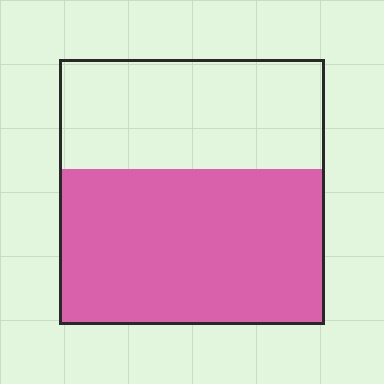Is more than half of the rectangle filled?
Yes.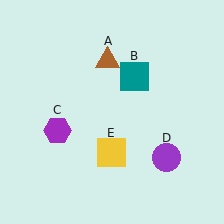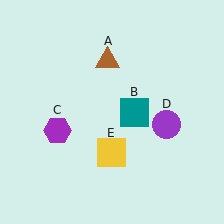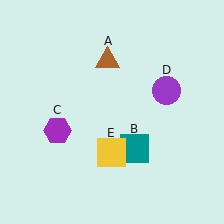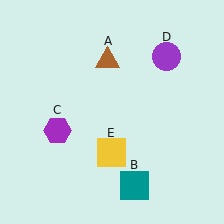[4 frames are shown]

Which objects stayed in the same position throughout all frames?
Brown triangle (object A) and purple hexagon (object C) and yellow square (object E) remained stationary.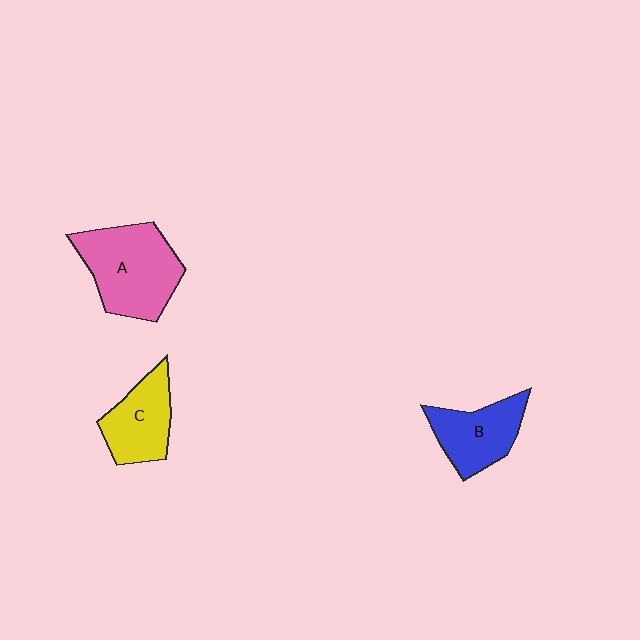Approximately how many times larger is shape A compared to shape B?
Approximately 1.5 times.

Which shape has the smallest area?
Shape C (yellow).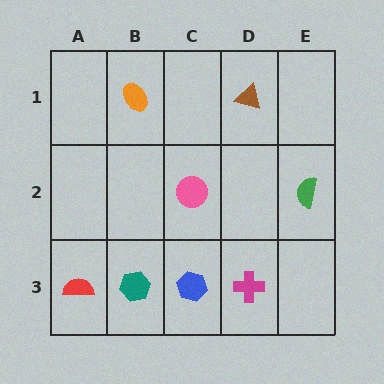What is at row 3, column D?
A magenta cross.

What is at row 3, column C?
A blue hexagon.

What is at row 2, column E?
A green semicircle.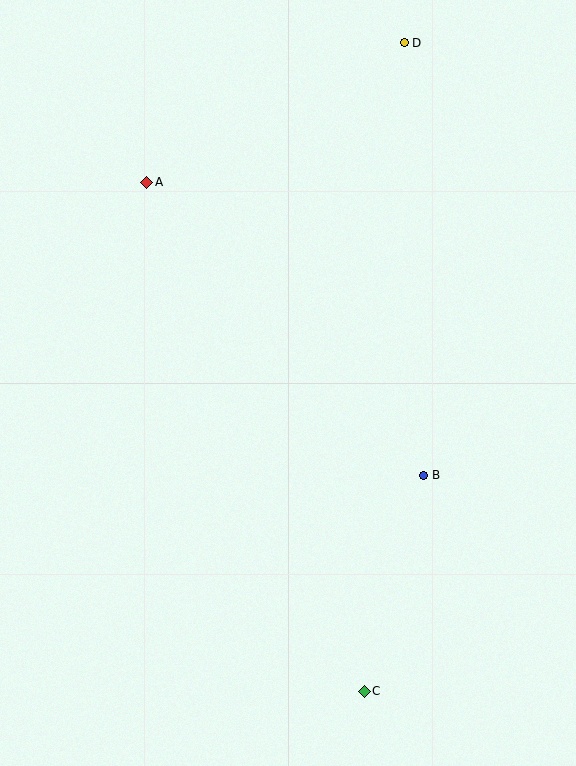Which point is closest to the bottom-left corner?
Point C is closest to the bottom-left corner.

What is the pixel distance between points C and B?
The distance between C and B is 224 pixels.